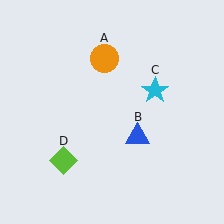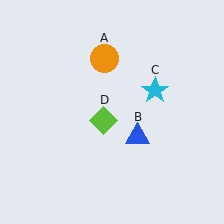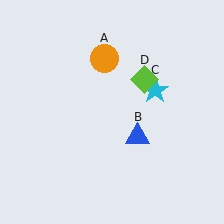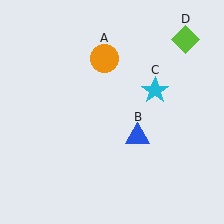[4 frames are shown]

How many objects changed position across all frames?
1 object changed position: lime diamond (object D).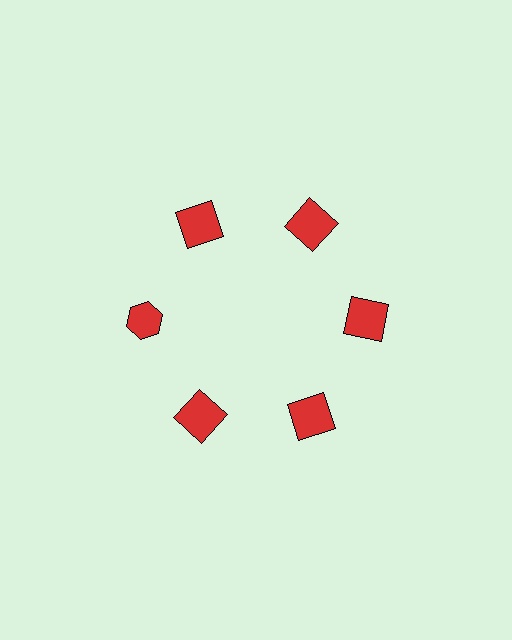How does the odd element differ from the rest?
It has a different shape: hexagon instead of square.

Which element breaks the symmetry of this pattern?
The red hexagon at roughly the 9 o'clock position breaks the symmetry. All other shapes are red squares.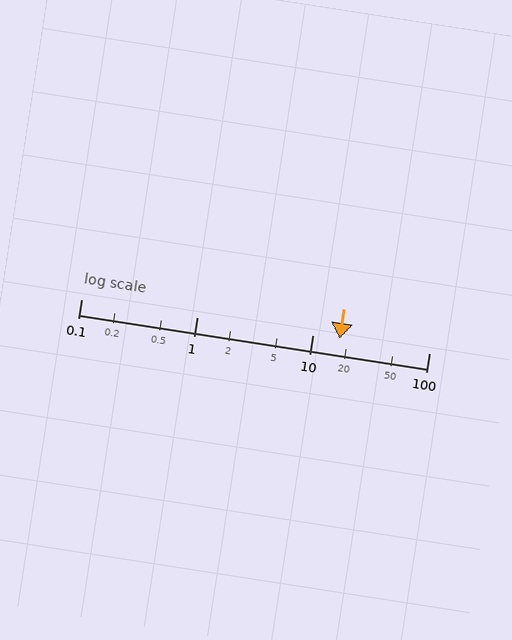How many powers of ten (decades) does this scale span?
The scale spans 3 decades, from 0.1 to 100.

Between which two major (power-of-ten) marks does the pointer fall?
The pointer is between 10 and 100.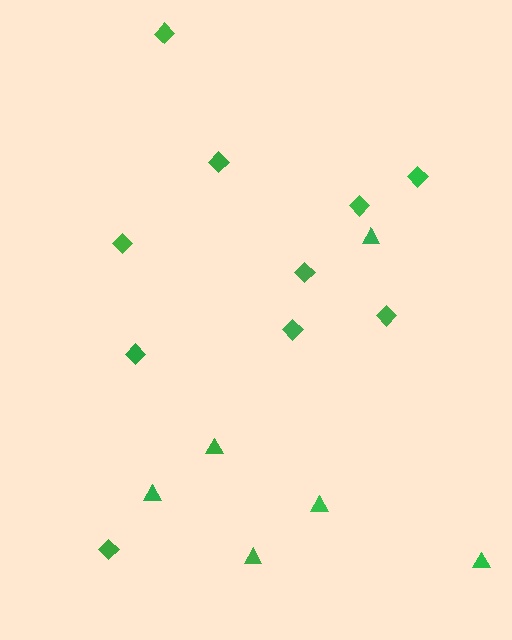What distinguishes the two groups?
There are 2 groups: one group of diamonds (10) and one group of triangles (6).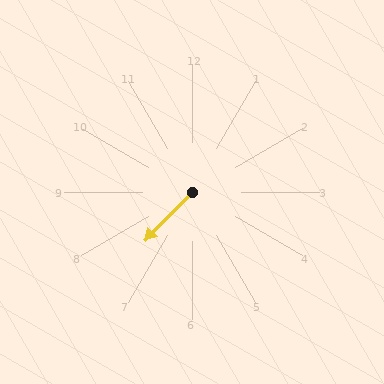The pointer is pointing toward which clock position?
Roughly 7 o'clock.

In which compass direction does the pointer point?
Southwest.